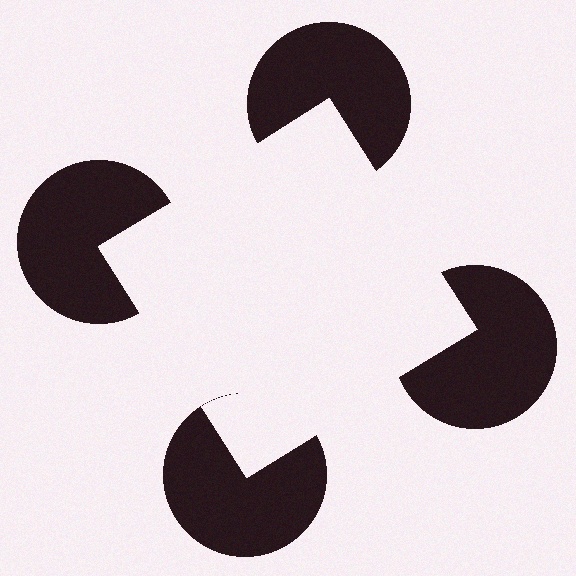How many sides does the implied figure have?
4 sides.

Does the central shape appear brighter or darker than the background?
It typically appears slightly brighter than the background, even though no actual brightness change is drawn.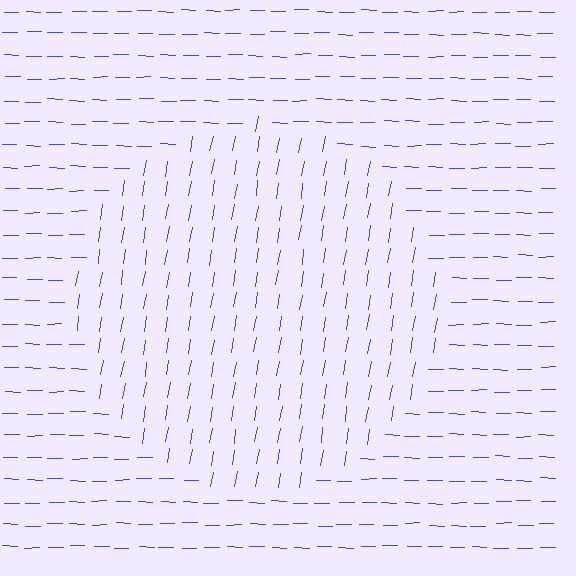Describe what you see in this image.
The image is filled with small blue line segments. A circle region in the image has lines oriented differently from the surrounding lines, creating a visible texture boundary.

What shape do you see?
I see a circle.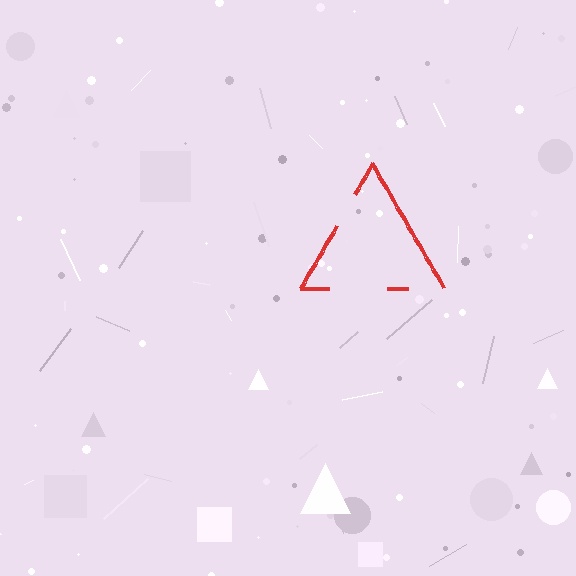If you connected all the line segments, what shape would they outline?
They would outline a triangle.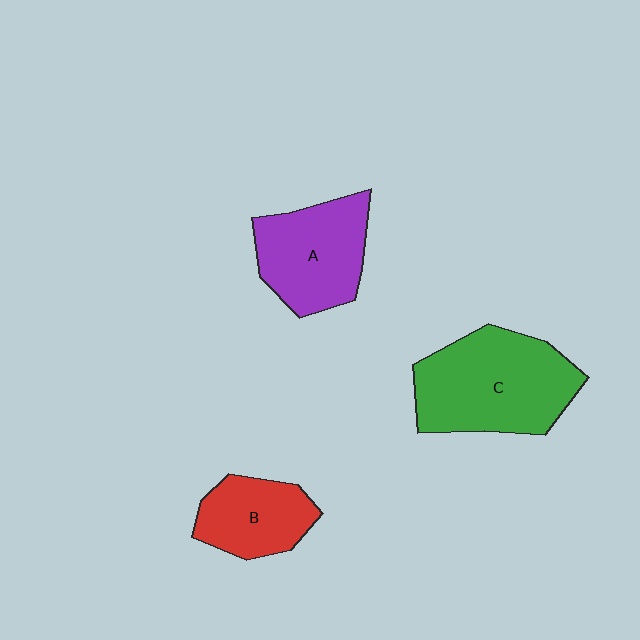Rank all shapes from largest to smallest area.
From largest to smallest: C (green), A (purple), B (red).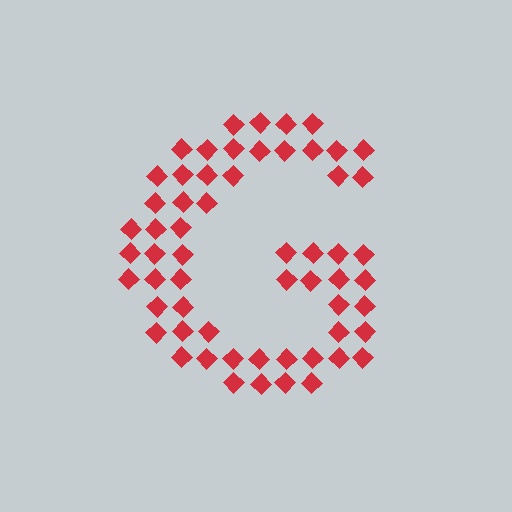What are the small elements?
The small elements are diamonds.